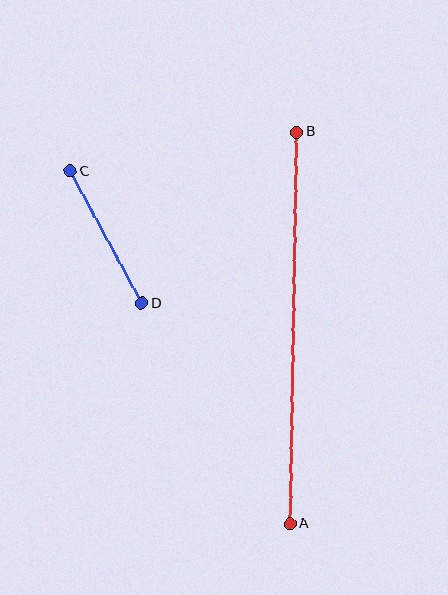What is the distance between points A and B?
The distance is approximately 392 pixels.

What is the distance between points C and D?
The distance is approximately 150 pixels.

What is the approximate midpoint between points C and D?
The midpoint is at approximately (106, 237) pixels.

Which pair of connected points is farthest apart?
Points A and B are farthest apart.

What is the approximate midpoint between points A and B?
The midpoint is at approximately (293, 328) pixels.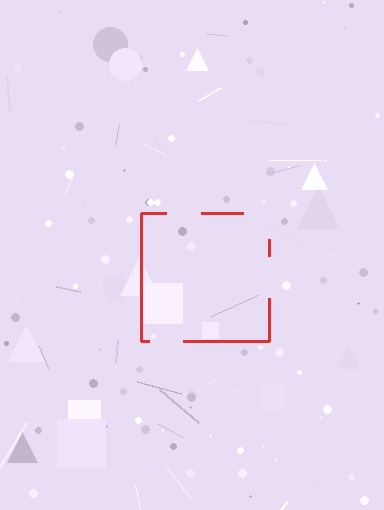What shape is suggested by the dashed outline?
The dashed outline suggests a square.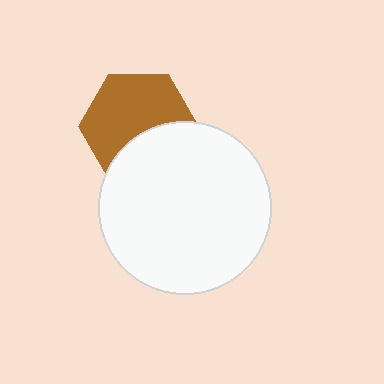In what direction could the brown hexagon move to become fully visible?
The brown hexagon could move up. That would shift it out from behind the white circle entirely.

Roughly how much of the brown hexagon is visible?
About half of it is visible (roughly 64%).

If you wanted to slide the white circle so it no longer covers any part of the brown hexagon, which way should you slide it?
Slide it down — that is the most direct way to separate the two shapes.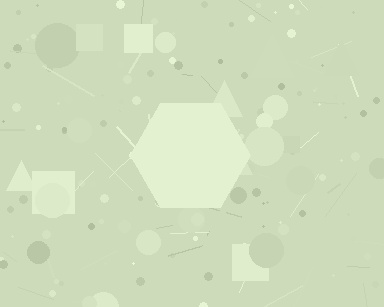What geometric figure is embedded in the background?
A hexagon is embedded in the background.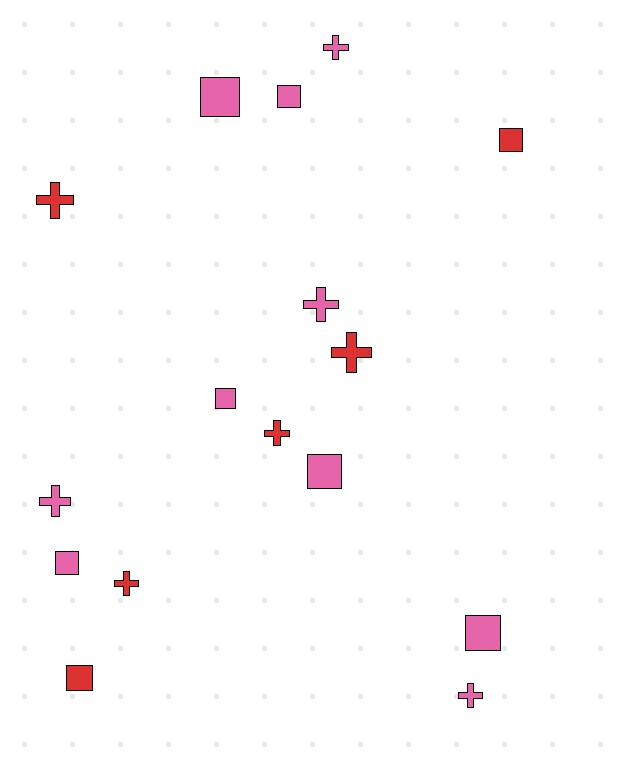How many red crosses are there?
There are 4 red crosses.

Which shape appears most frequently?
Square, with 8 objects.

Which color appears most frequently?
Pink, with 10 objects.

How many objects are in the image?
There are 16 objects.